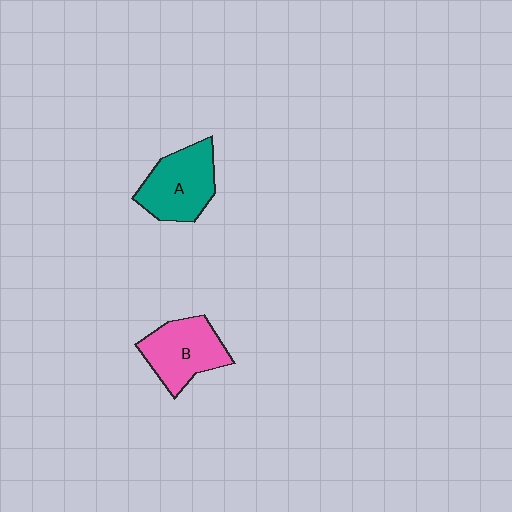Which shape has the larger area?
Shape A (teal).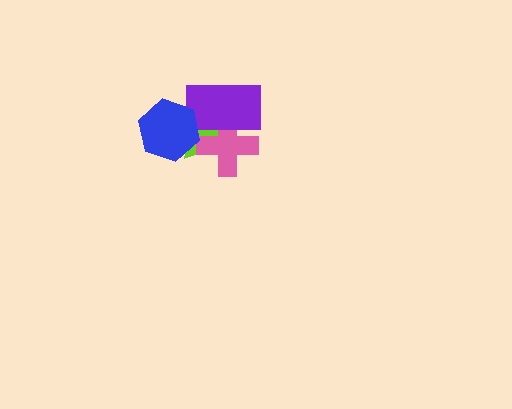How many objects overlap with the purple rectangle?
3 objects overlap with the purple rectangle.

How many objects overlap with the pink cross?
2 objects overlap with the pink cross.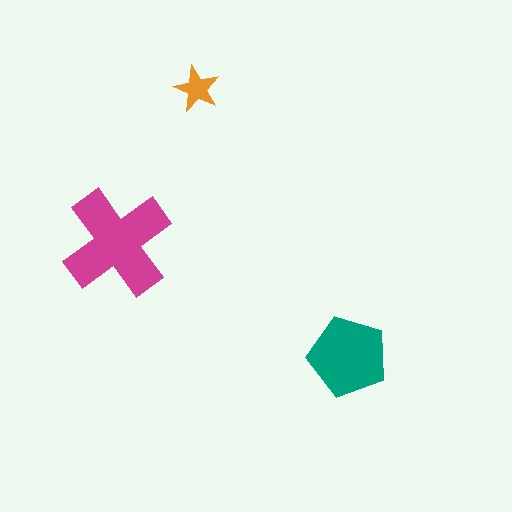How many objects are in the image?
There are 3 objects in the image.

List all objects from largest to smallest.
The magenta cross, the teal pentagon, the orange star.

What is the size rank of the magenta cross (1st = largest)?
1st.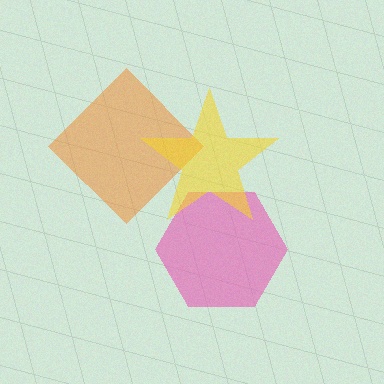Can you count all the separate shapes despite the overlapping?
Yes, there are 3 separate shapes.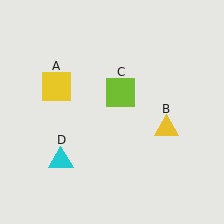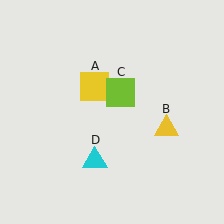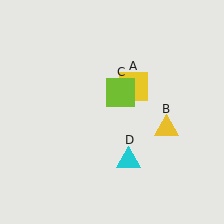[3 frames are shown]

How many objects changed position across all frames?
2 objects changed position: yellow square (object A), cyan triangle (object D).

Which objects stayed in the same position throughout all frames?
Yellow triangle (object B) and lime square (object C) remained stationary.